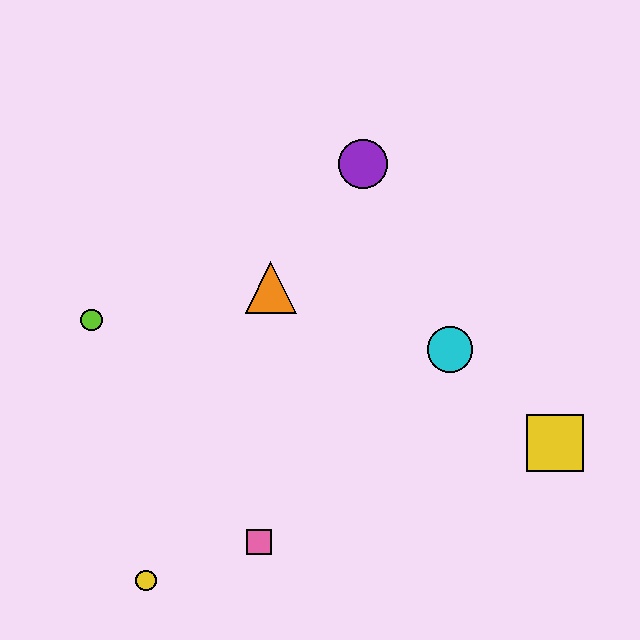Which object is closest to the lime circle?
The orange triangle is closest to the lime circle.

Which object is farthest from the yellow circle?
The purple circle is farthest from the yellow circle.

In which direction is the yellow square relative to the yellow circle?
The yellow square is to the right of the yellow circle.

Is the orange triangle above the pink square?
Yes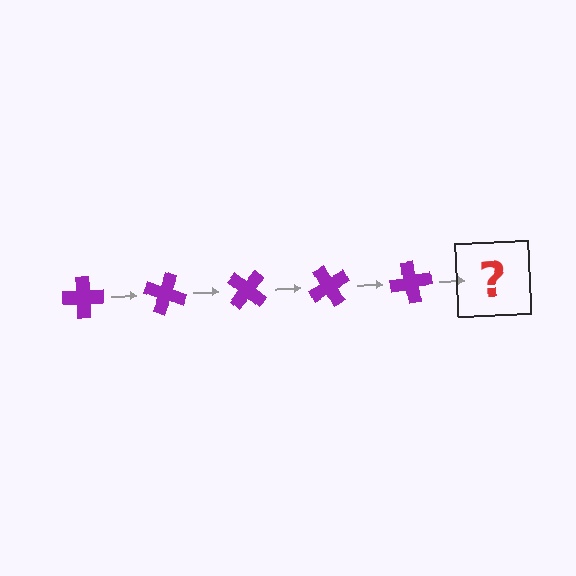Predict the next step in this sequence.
The next step is a purple cross rotated 100 degrees.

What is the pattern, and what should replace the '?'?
The pattern is that the cross rotates 20 degrees each step. The '?' should be a purple cross rotated 100 degrees.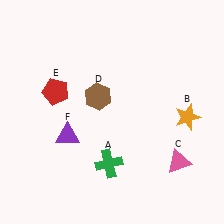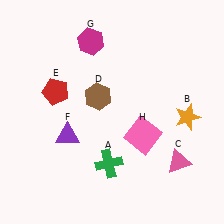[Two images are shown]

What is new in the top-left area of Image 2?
A magenta hexagon (G) was added in the top-left area of Image 2.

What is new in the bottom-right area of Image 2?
A pink square (H) was added in the bottom-right area of Image 2.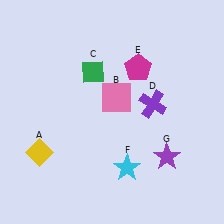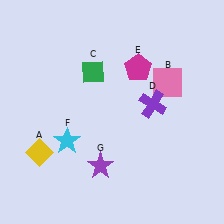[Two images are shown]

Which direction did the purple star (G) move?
The purple star (G) moved left.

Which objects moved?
The objects that moved are: the pink square (B), the cyan star (F), the purple star (G).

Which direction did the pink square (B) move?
The pink square (B) moved right.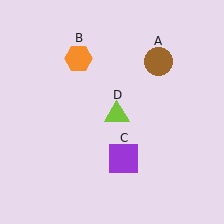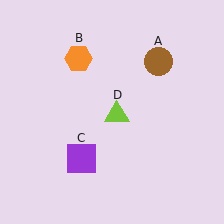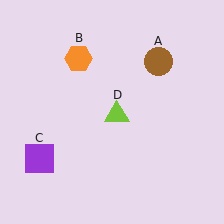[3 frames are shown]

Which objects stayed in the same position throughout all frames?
Brown circle (object A) and orange hexagon (object B) and lime triangle (object D) remained stationary.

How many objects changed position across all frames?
1 object changed position: purple square (object C).